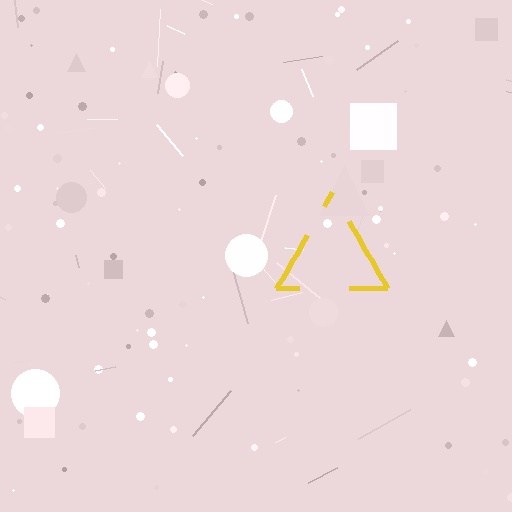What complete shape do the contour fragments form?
The contour fragments form a triangle.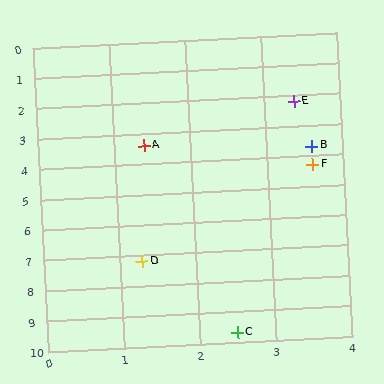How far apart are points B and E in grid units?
Points B and E are about 1.5 grid units apart.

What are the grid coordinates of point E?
Point E is at approximately (3.4, 2.2).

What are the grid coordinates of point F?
Point F is at approximately (3.6, 4.3).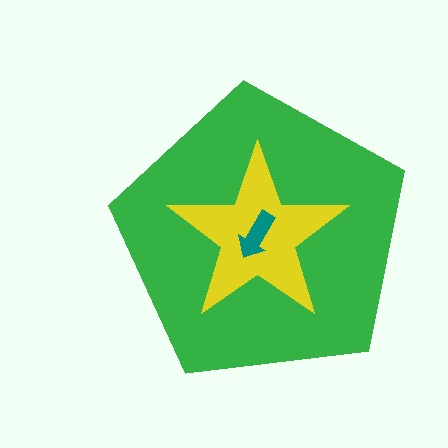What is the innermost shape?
The teal arrow.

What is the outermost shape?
The green pentagon.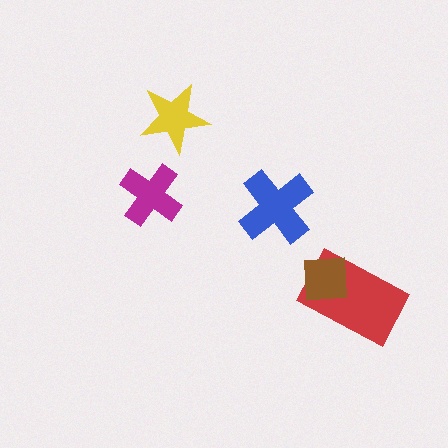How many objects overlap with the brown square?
1 object overlaps with the brown square.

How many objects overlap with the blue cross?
0 objects overlap with the blue cross.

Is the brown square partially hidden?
No, no other shape covers it.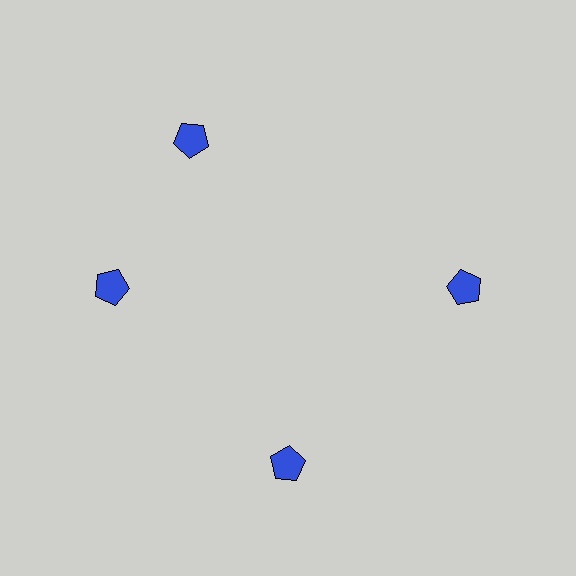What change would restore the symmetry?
The symmetry would be restored by rotating it back into even spacing with its neighbors so that all 4 pentagons sit at equal angles and equal distance from the center.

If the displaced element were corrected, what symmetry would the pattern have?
It would have 4-fold rotational symmetry — the pattern would map onto itself every 90 degrees.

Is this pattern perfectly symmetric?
No. The 4 blue pentagons are arranged in a ring, but one element near the 12 o'clock position is rotated out of alignment along the ring, breaking the 4-fold rotational symmetry.